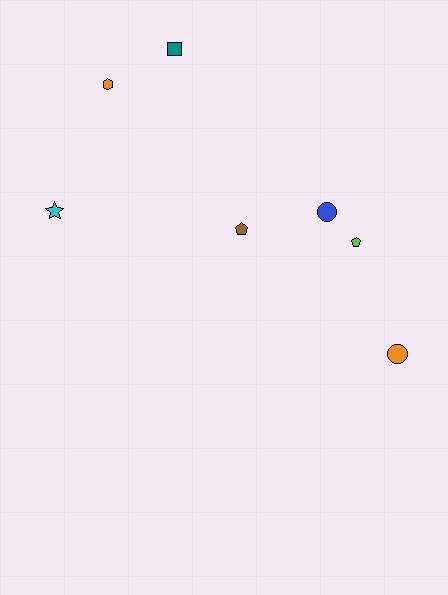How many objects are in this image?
There are 7 objects.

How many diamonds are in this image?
There are no diamonds.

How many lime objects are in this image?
There is 1 lime object.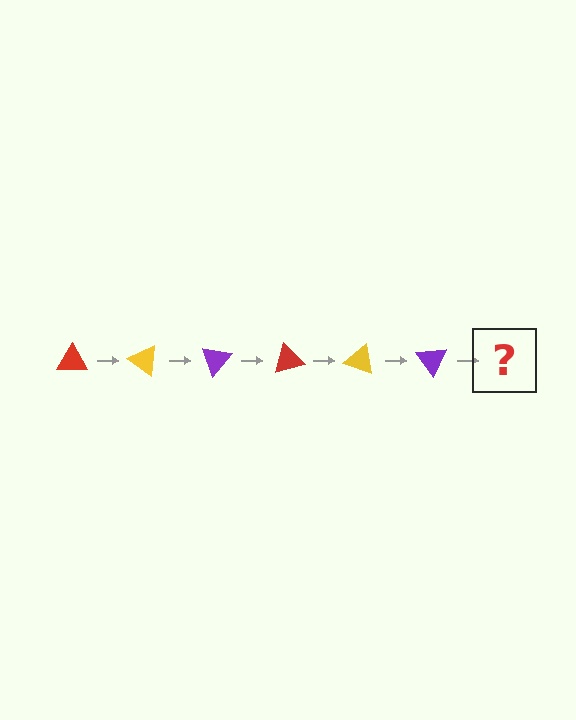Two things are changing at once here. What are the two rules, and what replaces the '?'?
The two rules are that it rotates 35 degrees each step and the color cycles through red, yellow, and purple. The '?' should be a red triangle, rotated 210 degrees from the start.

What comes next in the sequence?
The next element should be a red triangle, rotated 210 degrees from the start.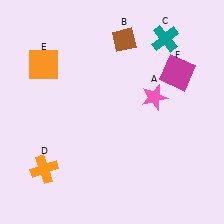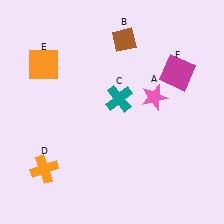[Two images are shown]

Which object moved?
The teal cross (C) moved down.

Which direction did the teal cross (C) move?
The teal cross (C) moved down.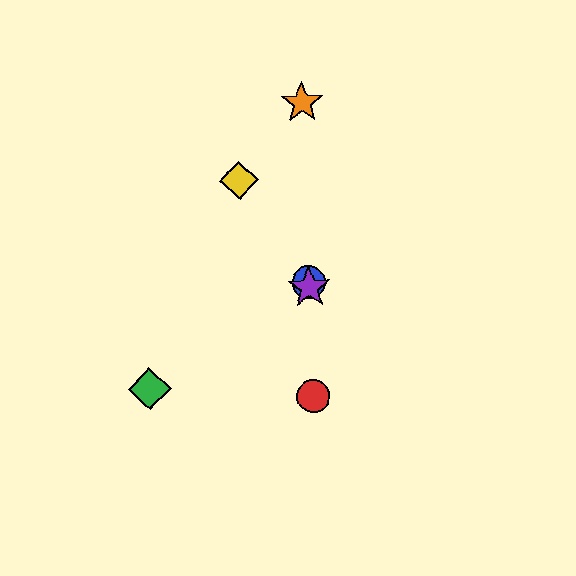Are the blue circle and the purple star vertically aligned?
Yes, both are at x≈309.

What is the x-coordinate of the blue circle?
The blue circle is at x≈309.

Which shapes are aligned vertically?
The red circle, the blue circle, the purple star, the orange star are aligned vertically.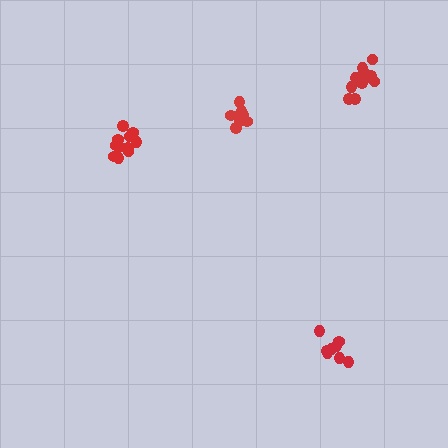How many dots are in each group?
Group 1: 8 dots, Group 2: 8 dots, Group 3: 11 dots, Group 4: 11 dots (38 total).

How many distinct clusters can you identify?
There are 4 distinct clusters.